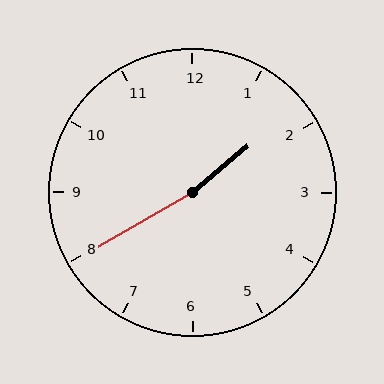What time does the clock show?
1:40.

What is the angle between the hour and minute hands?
Approximately 170 degrees.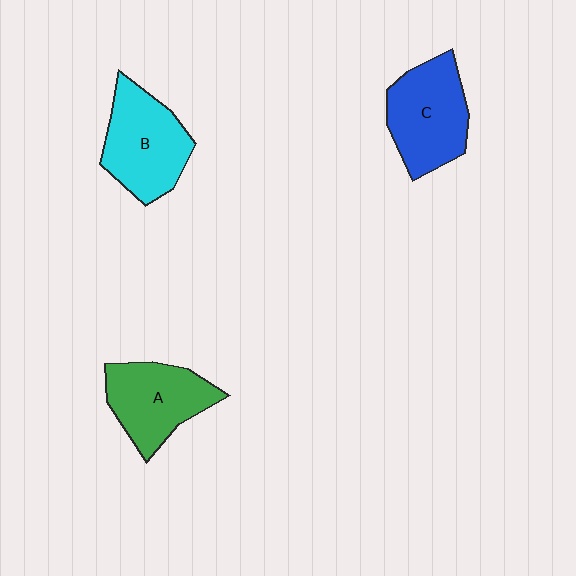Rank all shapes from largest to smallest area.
From largest to smallest: B (cyan), C (blue), A (green).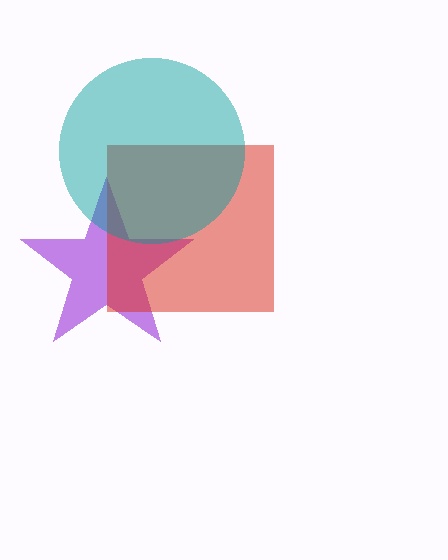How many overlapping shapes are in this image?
There are 3 overlapping shapes in the image.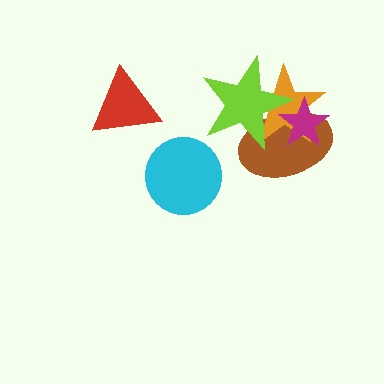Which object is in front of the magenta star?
The lime star is in front of the magenta star.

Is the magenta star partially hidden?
Yes, it is partially covered by another shape.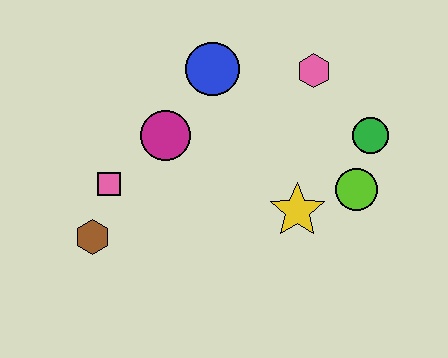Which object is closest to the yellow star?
The lime circle is closest to the yellow star.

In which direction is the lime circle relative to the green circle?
The lime circle is below the green circle.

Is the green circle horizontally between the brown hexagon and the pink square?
No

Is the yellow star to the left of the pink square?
No